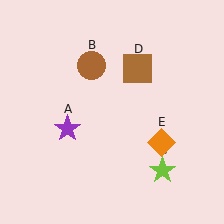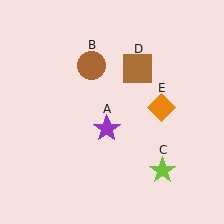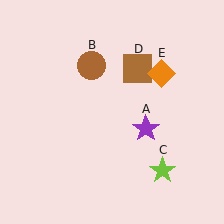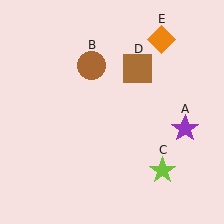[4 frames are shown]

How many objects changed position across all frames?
2 objects changed position: purple star (object A), orange diamond (object E).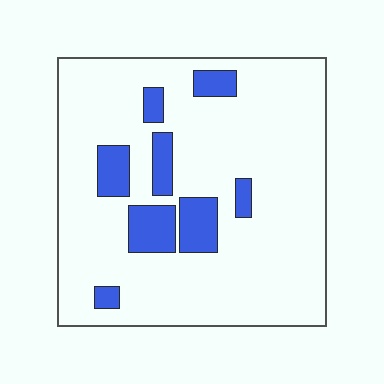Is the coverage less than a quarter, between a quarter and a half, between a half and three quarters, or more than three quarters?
Less than a quarter.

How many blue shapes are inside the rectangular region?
8.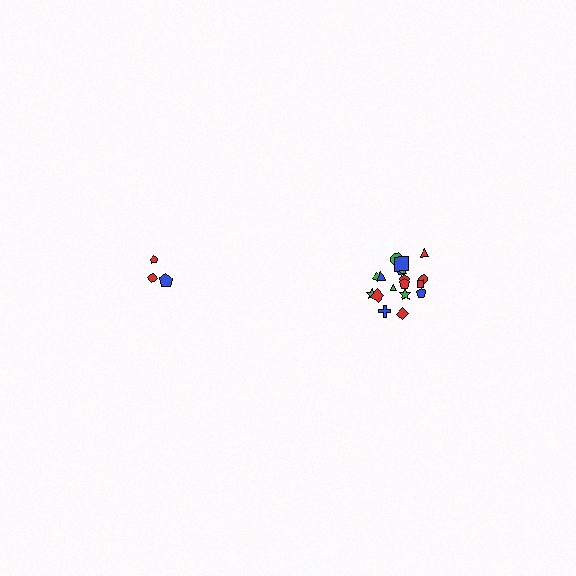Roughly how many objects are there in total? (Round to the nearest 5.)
Roughly 20 objects in total.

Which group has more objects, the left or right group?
The right group.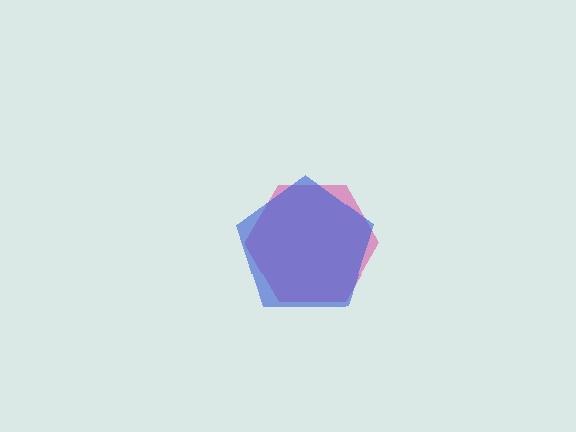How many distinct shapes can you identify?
There are 2 distinct shapes: a pink hexagon, a blue pentagon.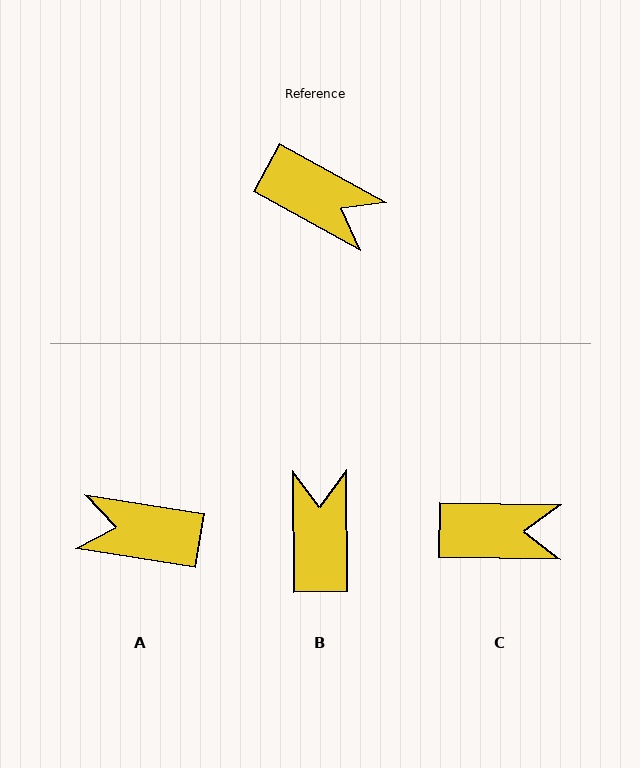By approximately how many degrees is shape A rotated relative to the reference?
Approximately 160 degrees clockwise.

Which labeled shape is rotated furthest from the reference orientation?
A, about 160 degrees away.